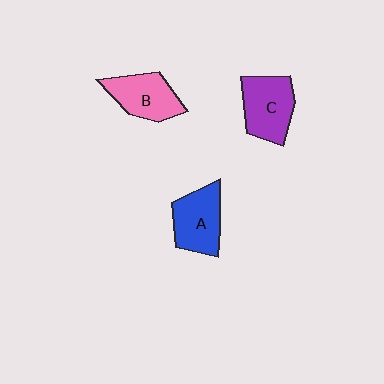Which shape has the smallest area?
Shape B (pink).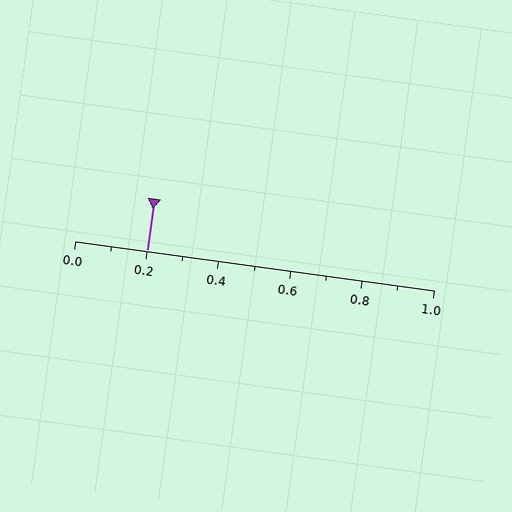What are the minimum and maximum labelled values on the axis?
The axis runs from 0.0 to 1.0.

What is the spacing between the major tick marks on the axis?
The major ticks are spaced 0.2 apart.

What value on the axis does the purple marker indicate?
The marker indicates approximately 0.2.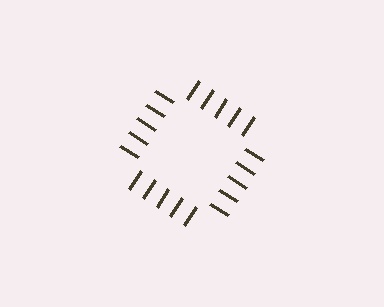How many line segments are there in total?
20 — 5 along each of the 4 edges.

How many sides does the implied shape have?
4 sides — the line-ends trace a square.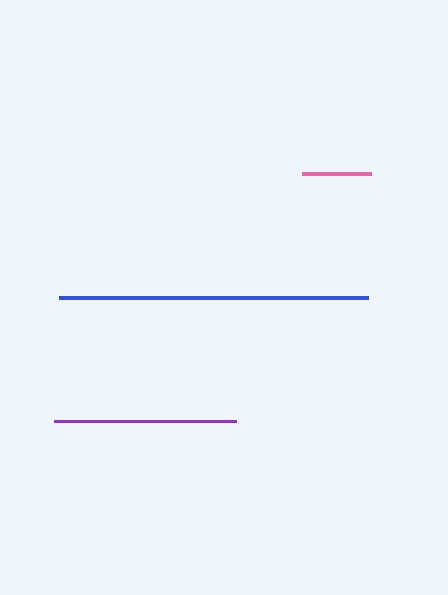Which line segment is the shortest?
The pink line is the shortest at approximately 69 pixels.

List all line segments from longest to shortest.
From longest to shortest: blue, purple, pink.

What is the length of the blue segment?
The blue segment is approximately 309 pixels long.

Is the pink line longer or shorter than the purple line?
The purple line is longer than the pink line.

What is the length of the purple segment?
The purple segment is approximately 182 pixels long.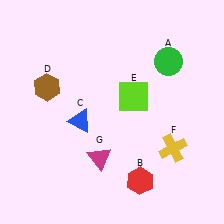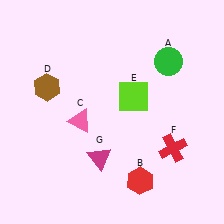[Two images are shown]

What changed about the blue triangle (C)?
In Image 1, C is blue. In Image 2, it changed to pink.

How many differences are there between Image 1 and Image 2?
There are 2 differences between the two images.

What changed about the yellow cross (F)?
In Image 1, F is yellow. In Image 2, it changed to red.